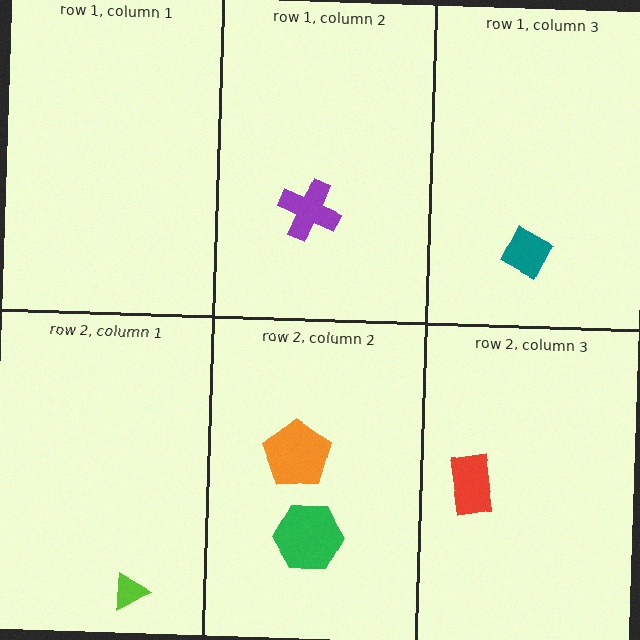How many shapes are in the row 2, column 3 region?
1.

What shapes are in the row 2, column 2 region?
The green hexagon, the orange pentagon.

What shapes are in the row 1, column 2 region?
The purple cross.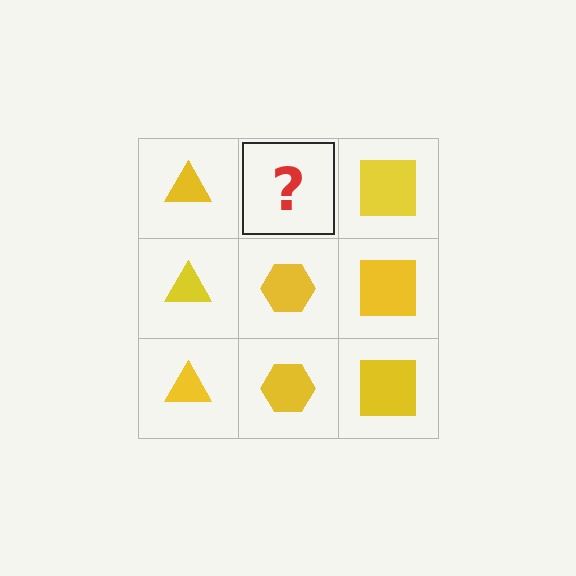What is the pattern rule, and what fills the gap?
The rule is that each column has a consistent shape. The gap should be filled with a yellow hexagon.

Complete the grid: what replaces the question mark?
The question mark should be replaced with a yellow hexagon.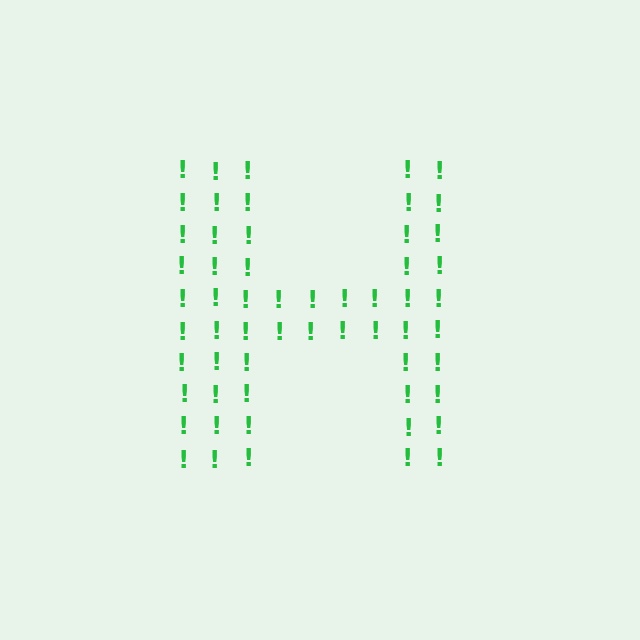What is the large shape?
The large shape is the letter H.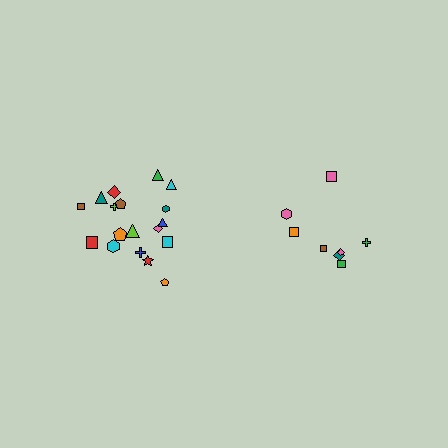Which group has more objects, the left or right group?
The left group.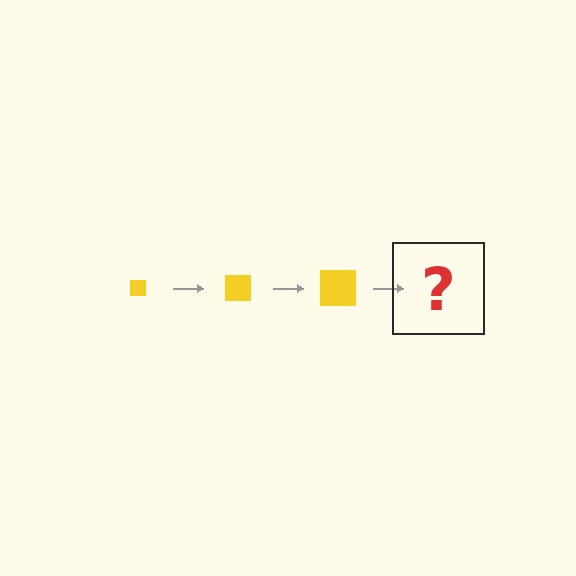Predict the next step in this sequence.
The next step is a yellow square, larger than the previous one.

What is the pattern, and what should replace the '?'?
The pattern is that the square gets progressively larger each step. The '?' should be a yellow square, larger than the previous one.